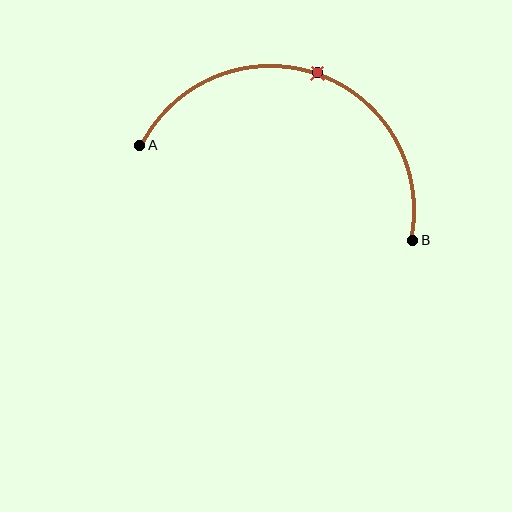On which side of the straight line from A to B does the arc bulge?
The arc bulges above the straight line connecting A and B.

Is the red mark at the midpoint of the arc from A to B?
Yes. The red mark lies on the arc at equal arc-length from both A and B — it is the arc midpoint.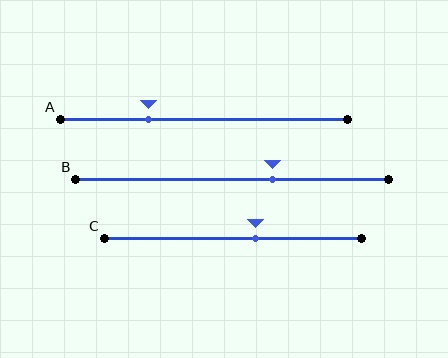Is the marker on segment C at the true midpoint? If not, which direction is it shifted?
No, the marker on segment C is shifted to the right by about 9% of the segment length.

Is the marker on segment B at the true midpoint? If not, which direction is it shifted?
No, the marker on segment B is shifted to the right by about 13% of the segment length.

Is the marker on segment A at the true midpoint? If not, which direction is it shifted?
No, the marker on segment A is shifted to the left by about 19% of the segment length.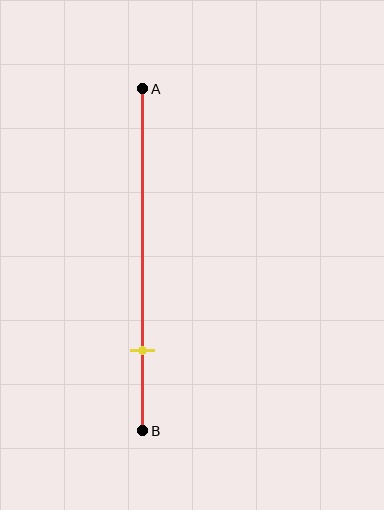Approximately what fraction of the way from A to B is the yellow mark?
The yellow mark is approximately 75% of the way from A to B.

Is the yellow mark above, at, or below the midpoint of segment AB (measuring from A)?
The yellow mark is below the midpoint of segment AB.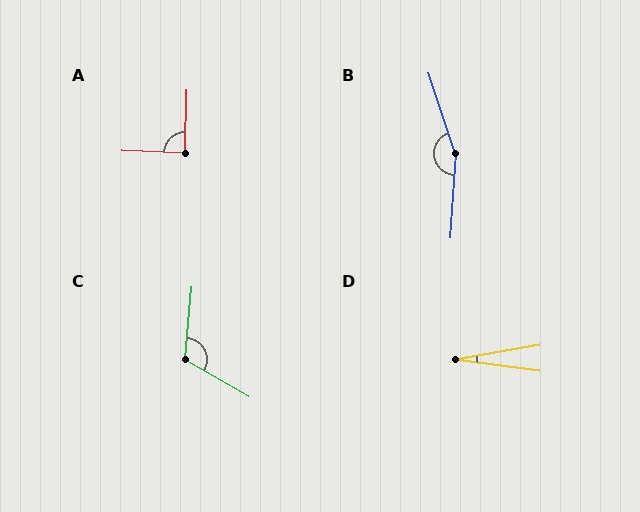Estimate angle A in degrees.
Approximately 89 degrees.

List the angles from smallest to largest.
D (17°), A (89°), C (115°), B (158°).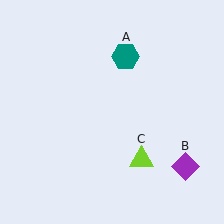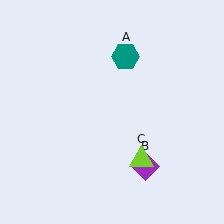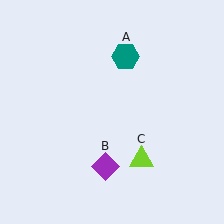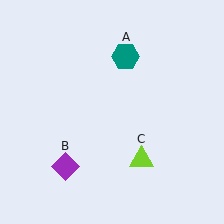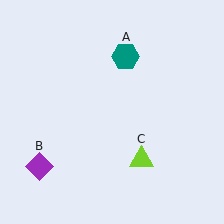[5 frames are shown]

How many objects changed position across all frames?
1 object changed position: purple diamond (object B).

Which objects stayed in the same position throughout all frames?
Teal hexagon (object A) and lime triangle (object C) remained stationary.